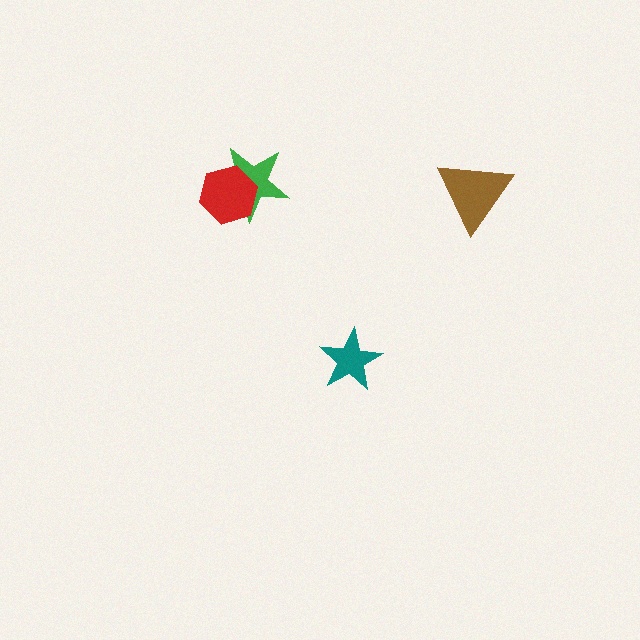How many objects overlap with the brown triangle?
0 objects overlap with the brown triangle.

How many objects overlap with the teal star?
0 objects overlap with the teal star.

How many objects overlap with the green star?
1 object overlaps with the green star.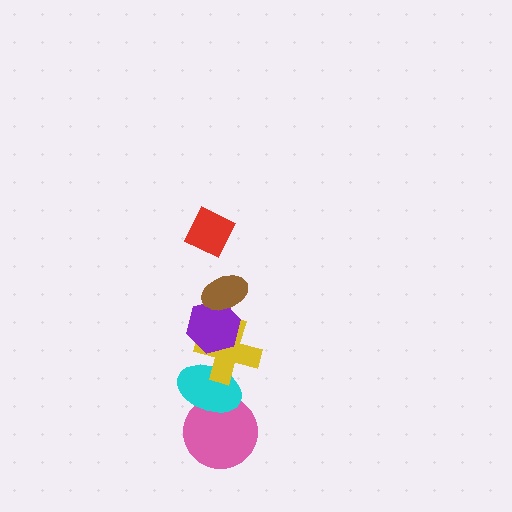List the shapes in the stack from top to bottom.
From top to bottom: the red diamond, the brown ellipse, the purple hexagon, the yellow cross, the cyan ellipse, the pink circle.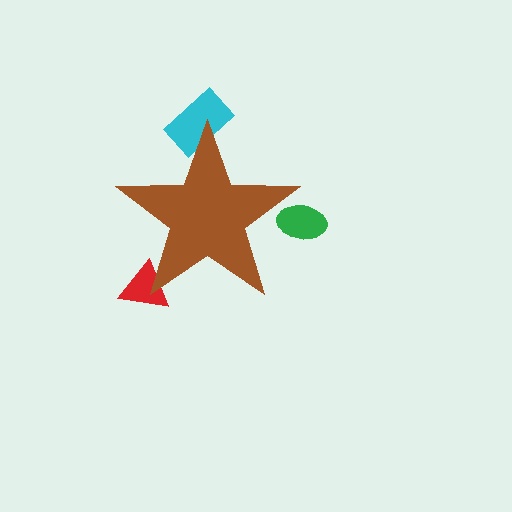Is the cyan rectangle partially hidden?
Yes, the cyan rectangle is partially hidden behind the brown star.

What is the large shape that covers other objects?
A brown star.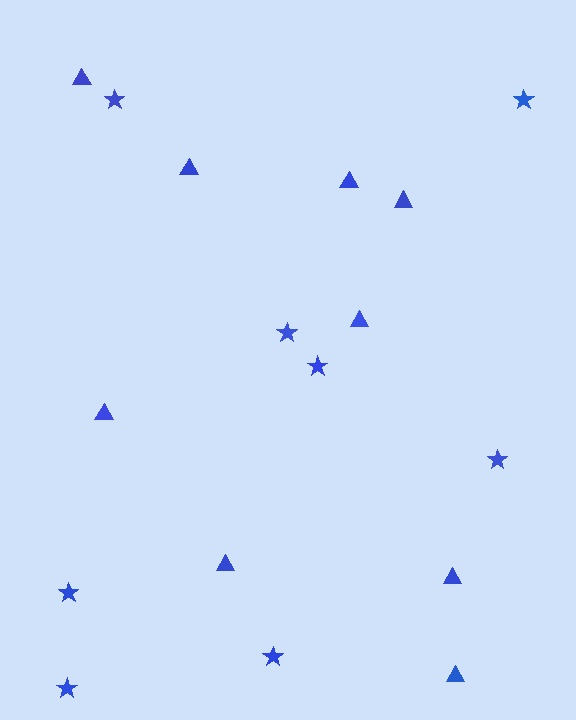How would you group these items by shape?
There are 2 groups: one group of stars (8) and one group of triangles (9).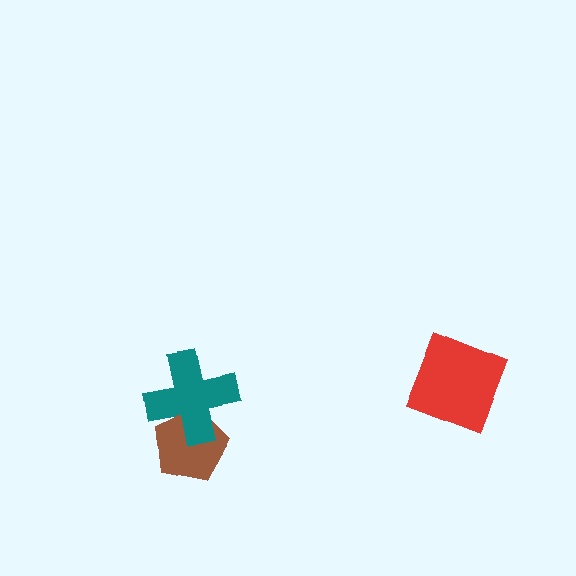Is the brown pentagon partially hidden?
Yes, it is partially covered by another shape.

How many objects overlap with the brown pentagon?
1 object overlaps with the brown pentagon.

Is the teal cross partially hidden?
No, no other shape covers it.